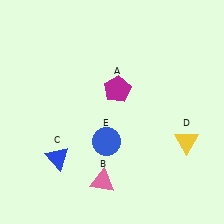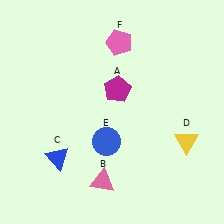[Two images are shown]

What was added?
A pink pentagon (F) was added in Image 2.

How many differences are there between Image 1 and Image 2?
There is 1 difference between the two images.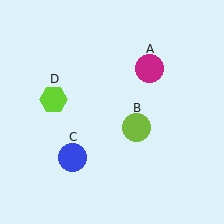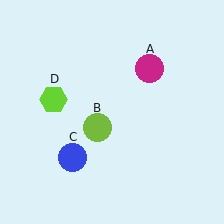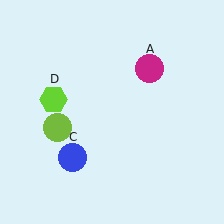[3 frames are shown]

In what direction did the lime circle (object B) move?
The lime circle (object B) moved left.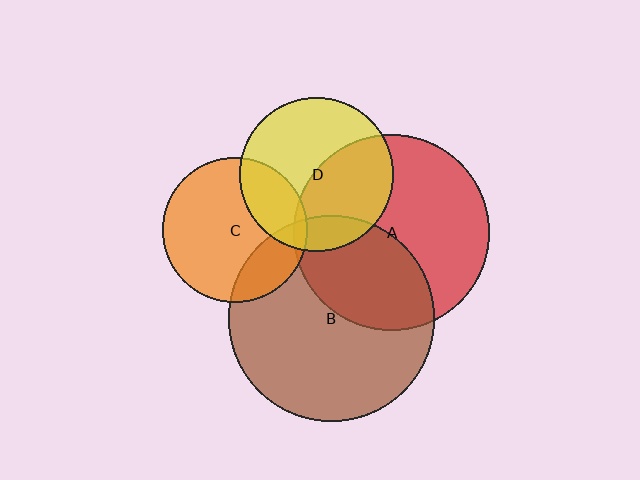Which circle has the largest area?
Circle B (brown).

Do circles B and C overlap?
Yes.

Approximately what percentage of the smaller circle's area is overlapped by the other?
Approximately 20%.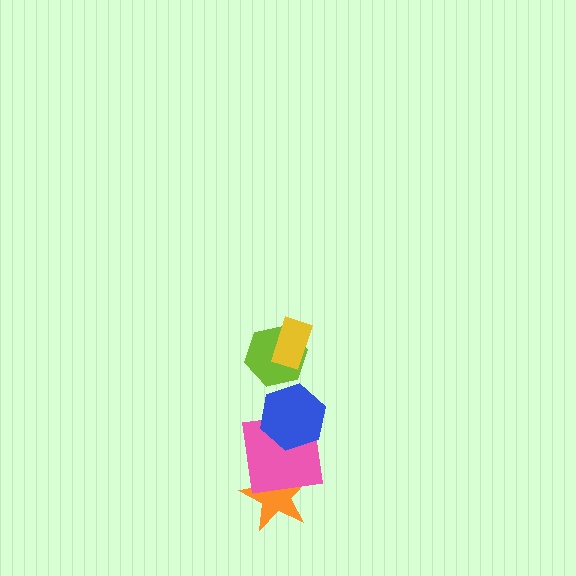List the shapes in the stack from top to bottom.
From top to bottom: the yellow rectangle, the lime hexagon, the blue hexagon, the pink square, the orange star.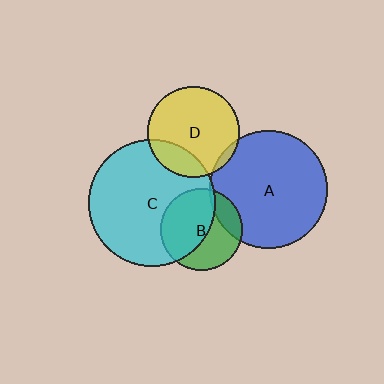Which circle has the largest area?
Circle C (cyan).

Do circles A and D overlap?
Yes.